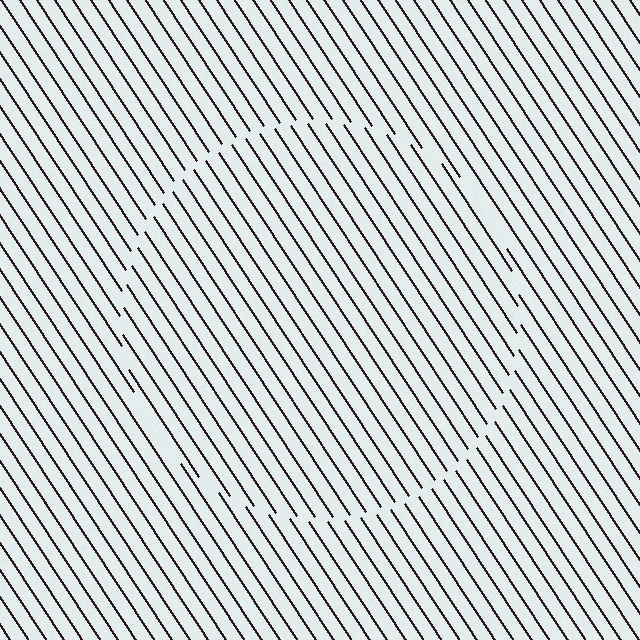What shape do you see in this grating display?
An illusory circle. The interior of the shape contains the same grating, shifted by half a period — the contour is defined by the phase discontinuity where line-ends from the inner and outer gratings abut.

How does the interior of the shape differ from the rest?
The interior of the shape contains the same grating, shifted by half a period — the contour is defined by the phase discontinuity where line-ends from the inner and outer gratings abut.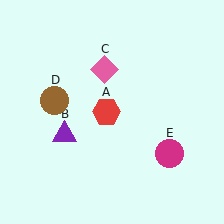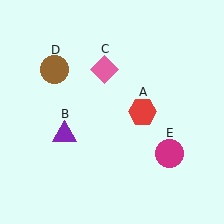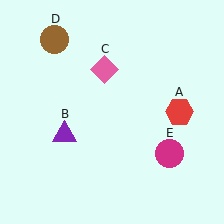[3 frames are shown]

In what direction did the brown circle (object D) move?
The brown circle (object D) moved up.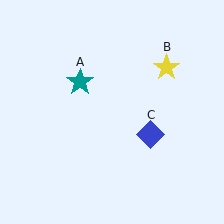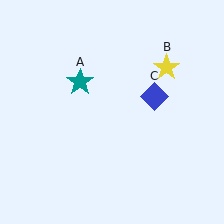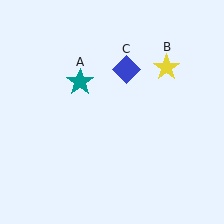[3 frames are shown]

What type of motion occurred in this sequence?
The blue diamond (object C) rotated counterclockwise around the center of the scene.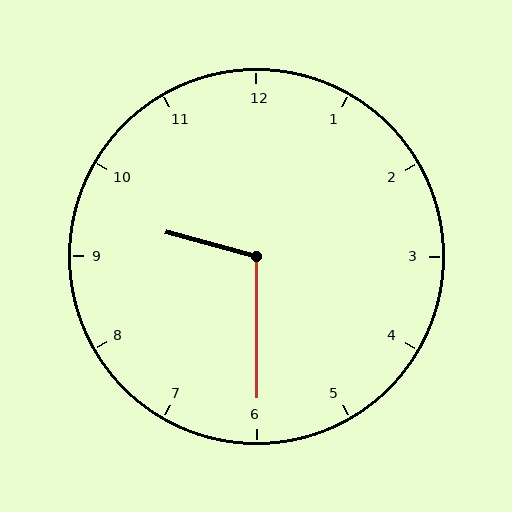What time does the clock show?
9:30.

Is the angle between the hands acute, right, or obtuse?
It is obtuse.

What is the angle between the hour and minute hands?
Approximately 105 degrees.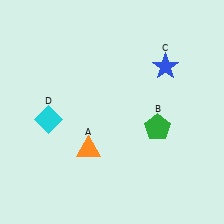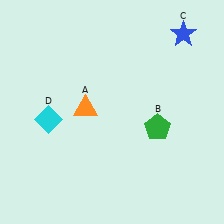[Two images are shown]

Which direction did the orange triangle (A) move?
The orange triangle (A) moved up.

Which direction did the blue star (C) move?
The blue star (C) moved up.